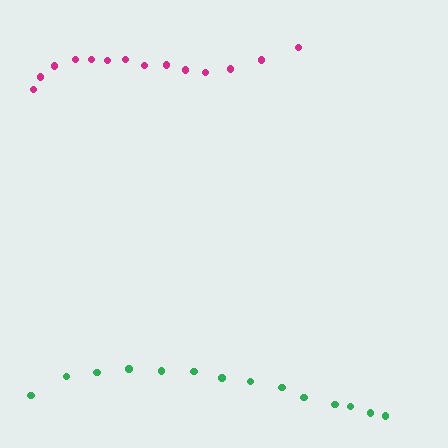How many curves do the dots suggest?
There are 2 distinct paths.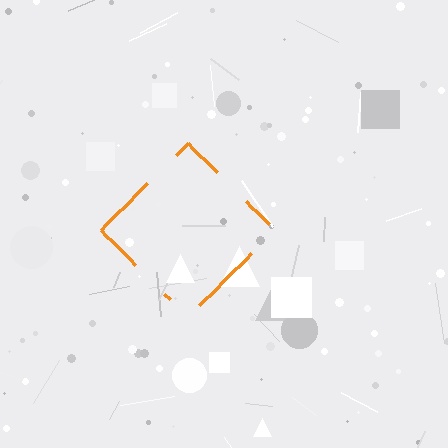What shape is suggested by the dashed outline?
The dashed outline suggests a diamond.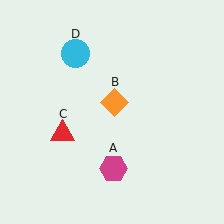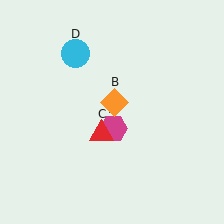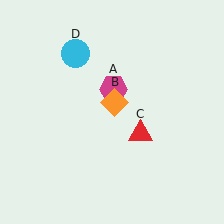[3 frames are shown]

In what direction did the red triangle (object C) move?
The red triangle (object C) moved right.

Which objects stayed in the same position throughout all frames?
Orange diamond (object B) and cyan circle (object D) remained stationary.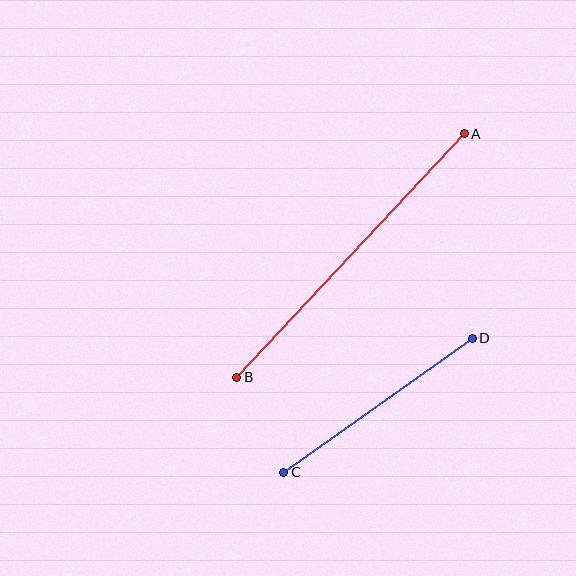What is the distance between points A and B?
The distance is approximately 334 pixels.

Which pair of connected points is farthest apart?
Points A and B are farthest apart.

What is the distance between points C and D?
The distance is approximately 231 pixels.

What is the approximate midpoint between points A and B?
The midpoint is at approximately (351, 256) pixels.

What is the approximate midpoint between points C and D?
The midpoint is at approximately (378, 405) pixels.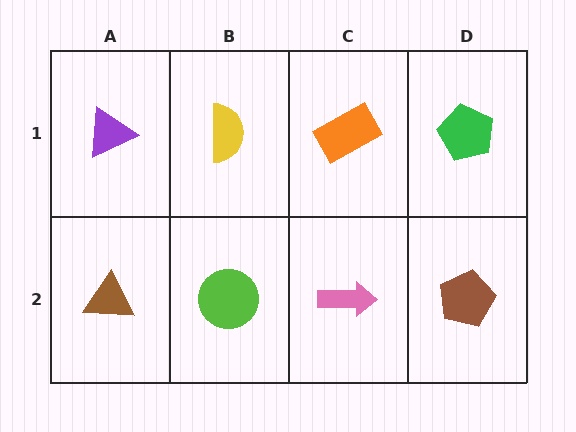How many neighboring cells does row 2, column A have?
2.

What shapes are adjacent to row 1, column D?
A brown pentagon (row 2, column D), an orange rectangle (row 1, column C).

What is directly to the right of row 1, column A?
A yellow semicircle.